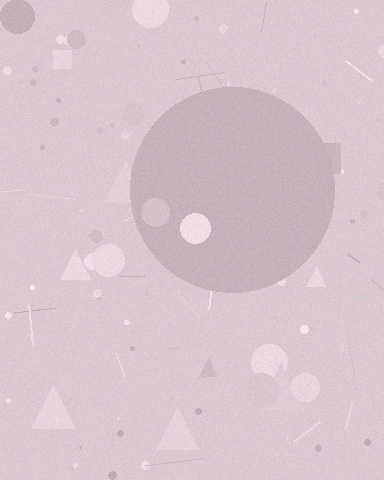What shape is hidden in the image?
A circle is hidden in the image.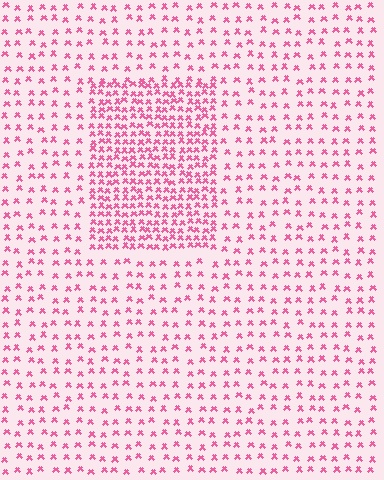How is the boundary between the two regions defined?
The boundary is defined by a change in element density (approximately 2.3x ratio). All elements are the same color, size, and shape.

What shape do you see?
I see a rectangle.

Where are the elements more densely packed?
The elements are more densely packed inside the rectangle boundary.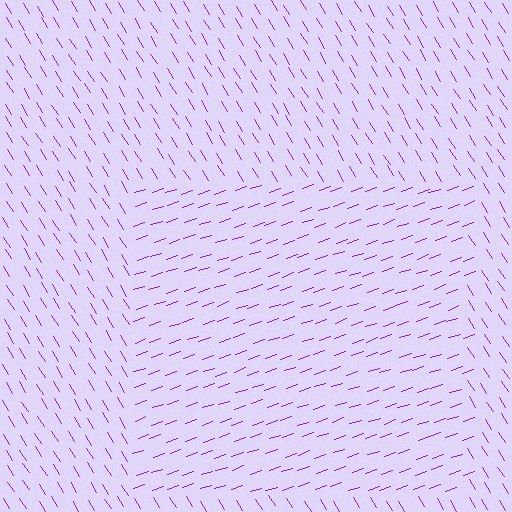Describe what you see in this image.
The image is filled with small purple line segments. A rectangle region in the image has lines oriented differently from the surrounding lines, creating a visible texture boundary.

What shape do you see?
I see a rectangle.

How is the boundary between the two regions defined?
The boundary is defined purely by a change in line orientation (approximately 77 degrees difference). All lines are the same color and thickness.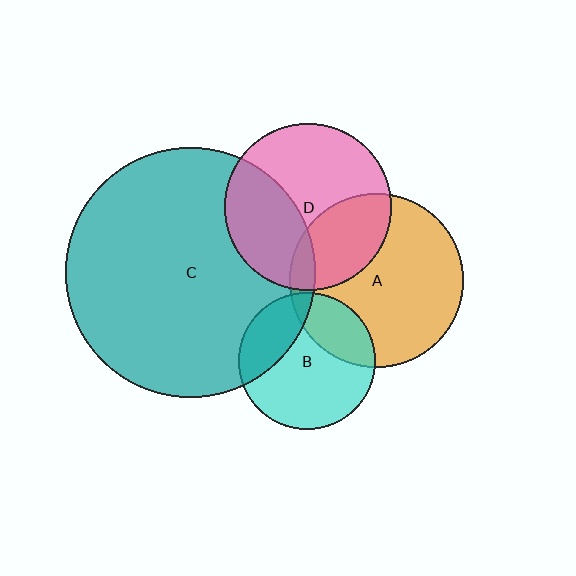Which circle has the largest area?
Circle C (teal).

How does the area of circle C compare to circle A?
Approximately 2.1 times.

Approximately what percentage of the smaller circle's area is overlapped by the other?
Approximately 25%.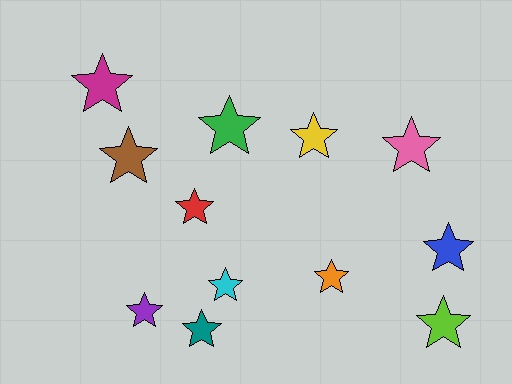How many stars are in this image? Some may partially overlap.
There are 12 stars.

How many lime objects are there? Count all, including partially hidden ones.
There is 1 lime object.